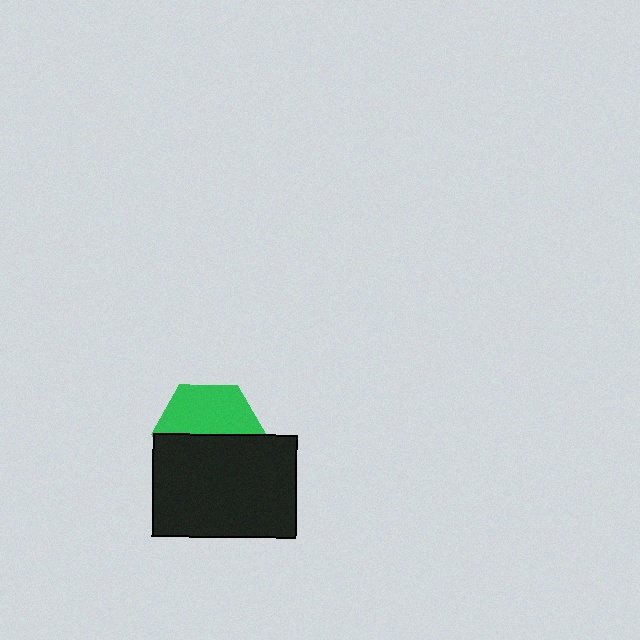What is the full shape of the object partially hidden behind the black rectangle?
The partially hidden object is a green hexagon.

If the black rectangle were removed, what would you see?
You would see the complete green hexagon.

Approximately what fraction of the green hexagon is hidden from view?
Roughly 51% of the green hexagon is hidden behind the black rectangle.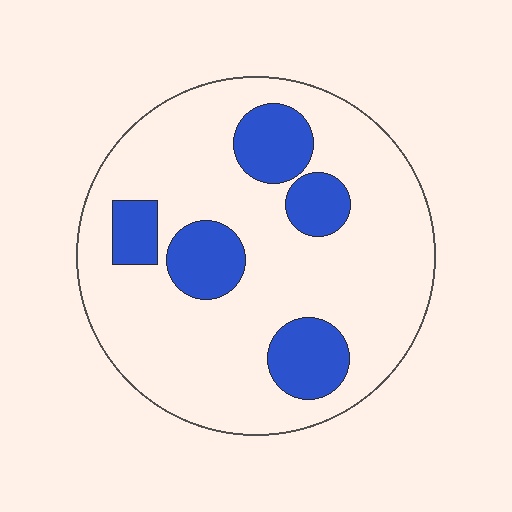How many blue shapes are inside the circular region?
5.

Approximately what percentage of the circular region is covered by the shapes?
Approximately 20%.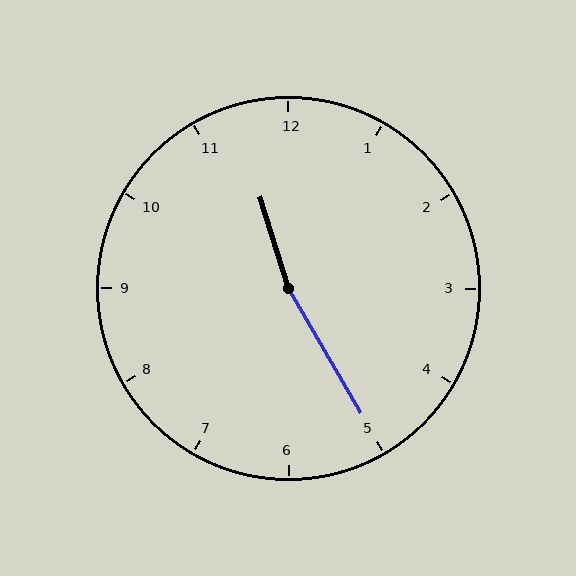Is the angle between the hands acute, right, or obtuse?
It is obtuse.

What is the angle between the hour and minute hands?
Approximately 168 degrees.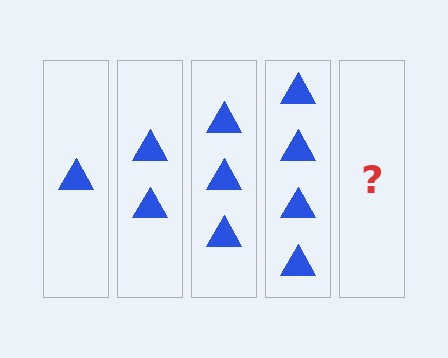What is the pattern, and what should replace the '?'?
The pattern is that each step adds one more triangle. The '?' should be 5 triangles.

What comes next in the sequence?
The next element should be 5 triangles.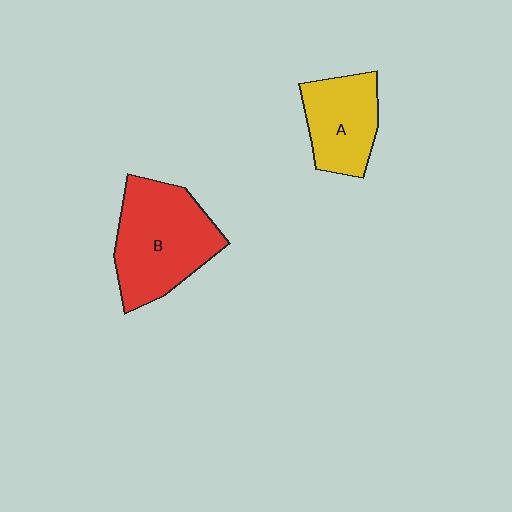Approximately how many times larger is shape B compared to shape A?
Approximately 1.5 times.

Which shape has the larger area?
Shape B (red).